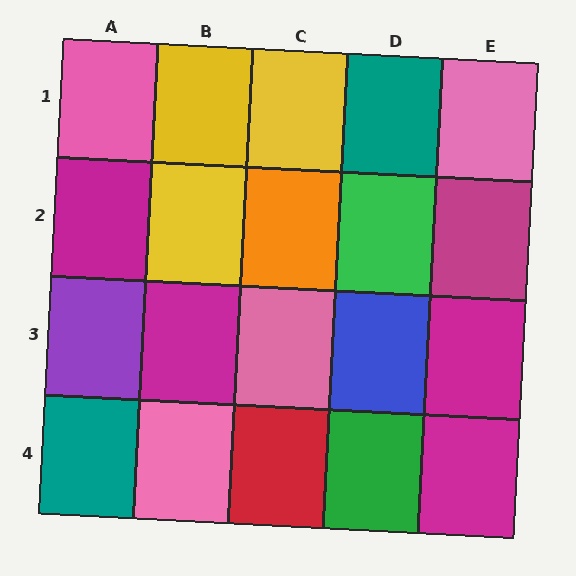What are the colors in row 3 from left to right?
Purple, magenta, pink, blue, magenta.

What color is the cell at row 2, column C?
Orange.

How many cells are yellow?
3 cells are yellow.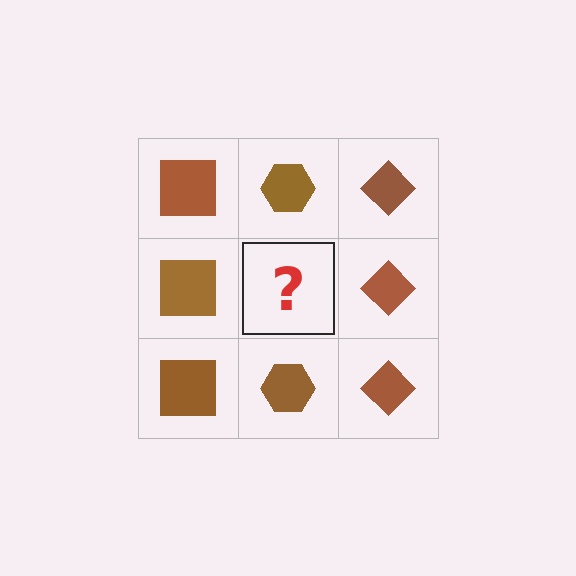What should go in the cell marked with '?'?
The missing cell should contain a brown hexagon.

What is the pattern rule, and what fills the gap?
The rule is that each column has a consistent shape. The gap should be filled with a brown hexagon.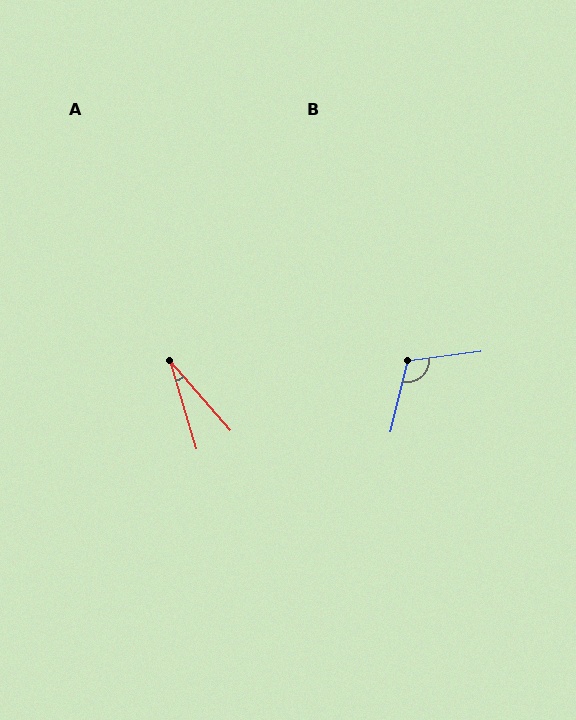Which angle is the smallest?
A, at approximately 25 degrees.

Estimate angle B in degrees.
Approximately 111 degrees.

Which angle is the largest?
B, at approximately 111 degrees.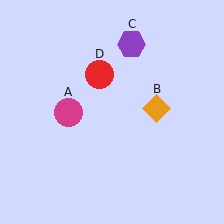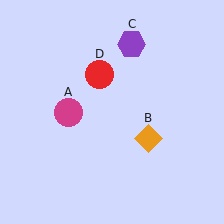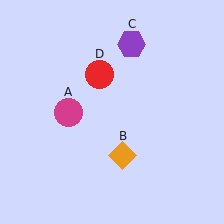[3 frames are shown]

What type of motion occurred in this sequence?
The orange diamond (object B) rotated clockwise around the center of the scene.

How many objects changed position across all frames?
1 object changed position: orange diamond (object B).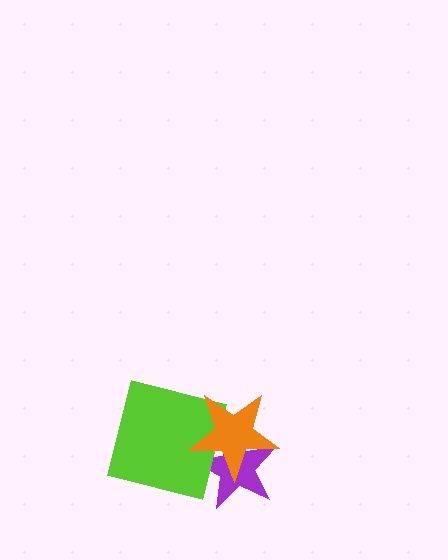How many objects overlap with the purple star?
2 objects overlap with the purple star.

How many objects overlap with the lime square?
2 objects overlap with the lime square.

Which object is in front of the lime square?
The orange star is in front of the lime square.